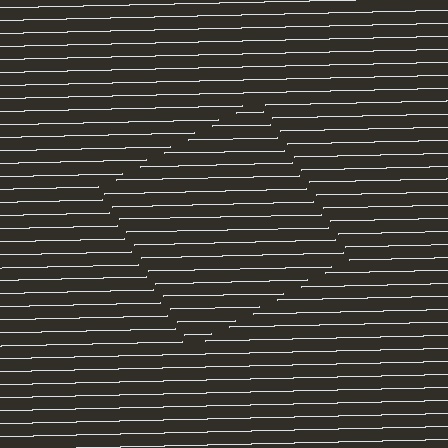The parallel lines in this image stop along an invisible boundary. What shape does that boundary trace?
An illusory square. The interior of the shape contains the same grating, shifted by half a period — the contour is defined by the phase discontinuity where line-ends from the inner and outer gratings abut.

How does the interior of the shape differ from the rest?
The interior of the shape contains the same grating, shifted by half a period — the contour is defined by the phase discontinuity where line-ends from the inner and outer gratings abut.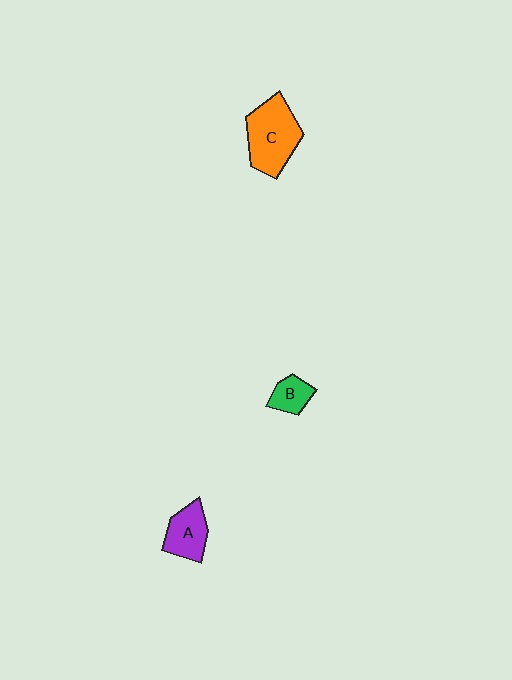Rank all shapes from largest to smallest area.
From largest to smallest: C (orange), A (purple), B (green).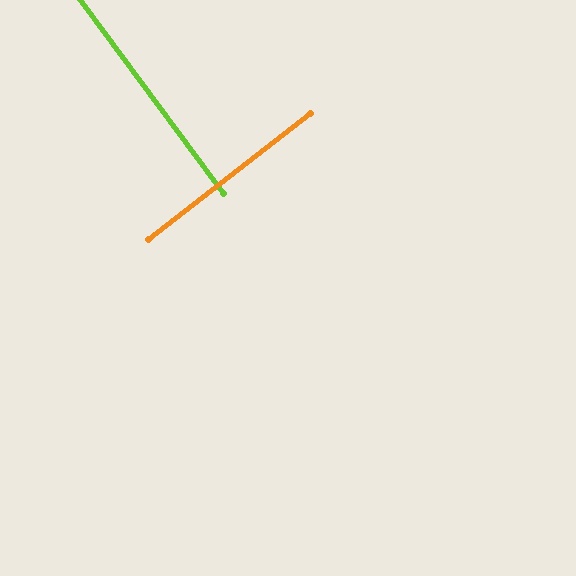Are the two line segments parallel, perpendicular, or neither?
Perpendicular — they meet at approximately 89°.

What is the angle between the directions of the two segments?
Approximately 89 degrees.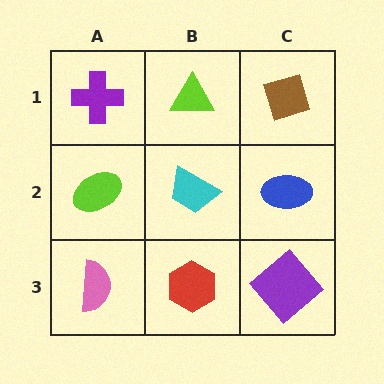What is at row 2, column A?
A lime ellipse.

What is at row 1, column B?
A lime triangle.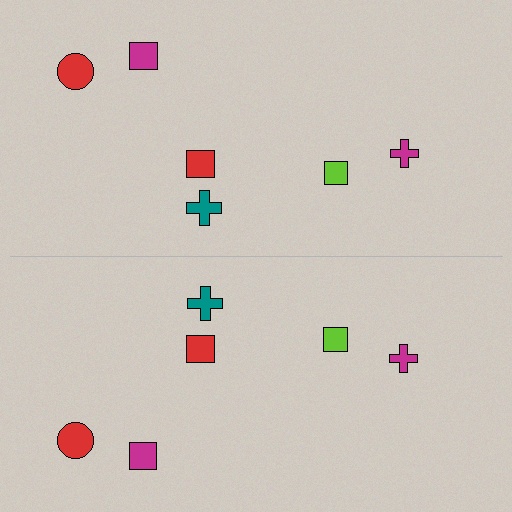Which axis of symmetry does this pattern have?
The pattern has a horizontal axis of symmetry running through the center of the image.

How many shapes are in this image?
There are 12 shapes in this image.